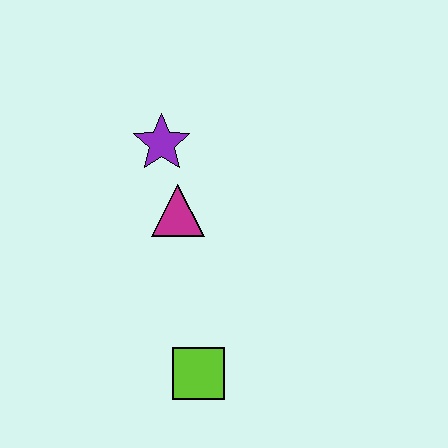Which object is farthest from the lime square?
The purple star is farthest from the lime square.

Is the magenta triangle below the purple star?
Yes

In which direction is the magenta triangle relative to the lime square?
The magenta triangle is above the lime square.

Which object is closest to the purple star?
The magenta triangle is closest to the purple star.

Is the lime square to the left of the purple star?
No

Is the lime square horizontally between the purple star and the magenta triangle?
No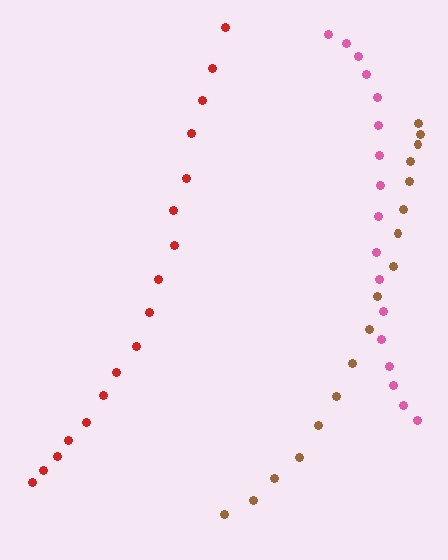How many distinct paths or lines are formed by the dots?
There are 3 distinct paths.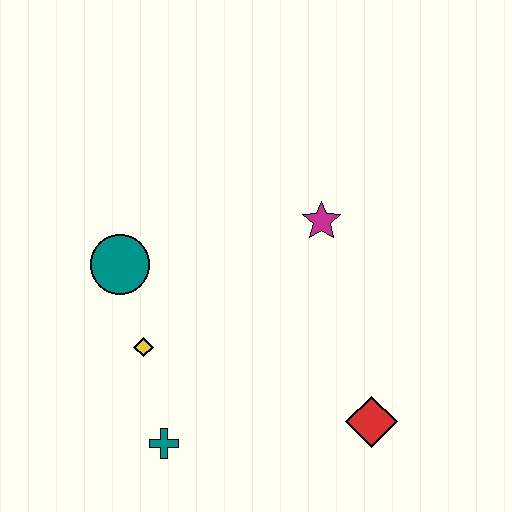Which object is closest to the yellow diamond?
The teal circle is closest to the yellow diamond.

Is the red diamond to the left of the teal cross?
No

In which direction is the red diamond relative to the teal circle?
The red diamond is to the right of the teal circle.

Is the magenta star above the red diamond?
Yes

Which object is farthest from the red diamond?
The teal circle is farthest from the red diamond.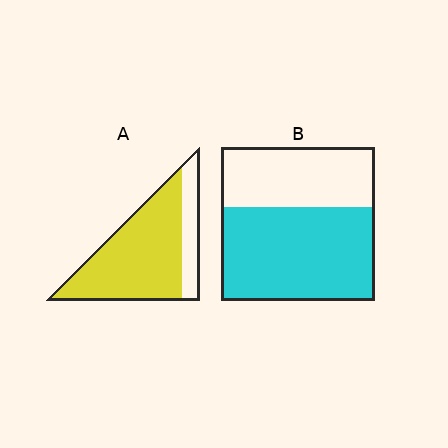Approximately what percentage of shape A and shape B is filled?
A is approximately 80% and B is approximately 60%.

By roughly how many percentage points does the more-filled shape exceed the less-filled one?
By roughly 15 percentage points (A over B).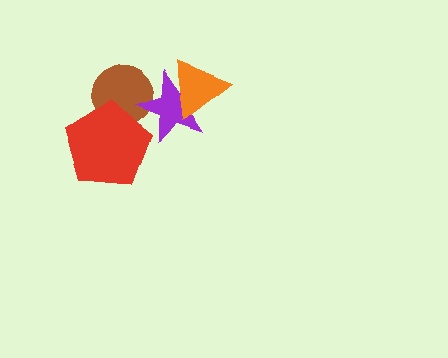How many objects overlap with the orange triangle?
1 object overlaps with the orange triangle.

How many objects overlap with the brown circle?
2 objects overlap with the brown circle.